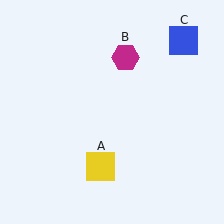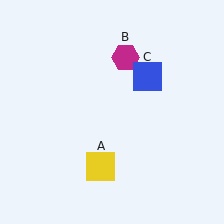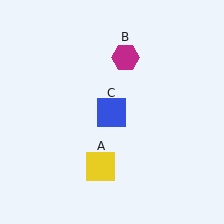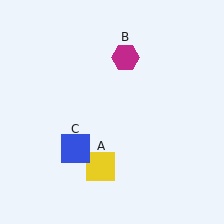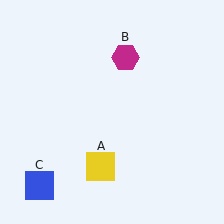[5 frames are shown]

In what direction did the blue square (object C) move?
The blue square (object C) moved down and to the left.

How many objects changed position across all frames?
1 object changed position: blue square (object C).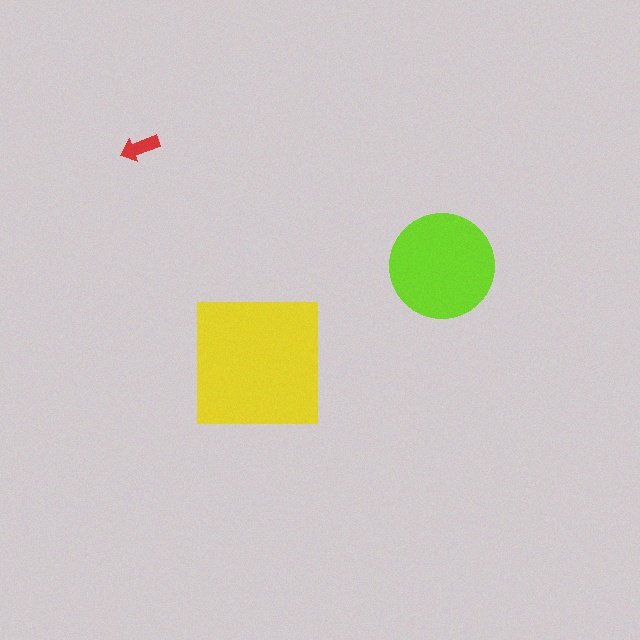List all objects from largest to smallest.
The yellow square, the lime circle, the red arrow.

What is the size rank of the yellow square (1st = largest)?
1st.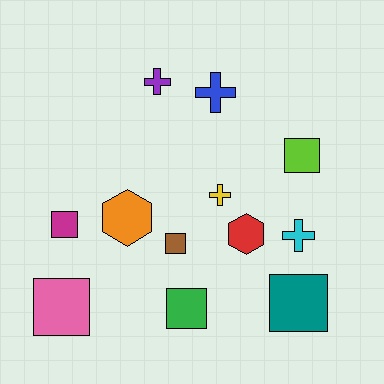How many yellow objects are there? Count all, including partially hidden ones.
There is 1 yellow object.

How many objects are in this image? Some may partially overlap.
There are 12 objects.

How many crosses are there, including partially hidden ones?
There are 4 crosses.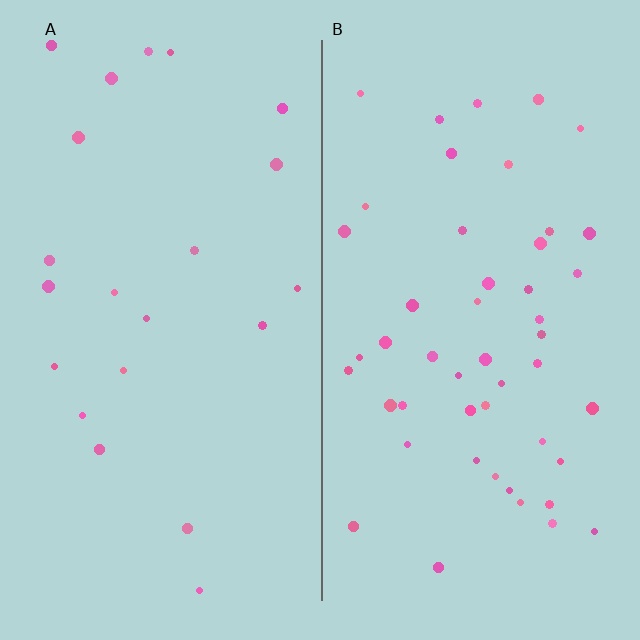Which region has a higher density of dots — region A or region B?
B (the right).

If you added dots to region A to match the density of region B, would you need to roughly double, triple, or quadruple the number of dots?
Approximately double.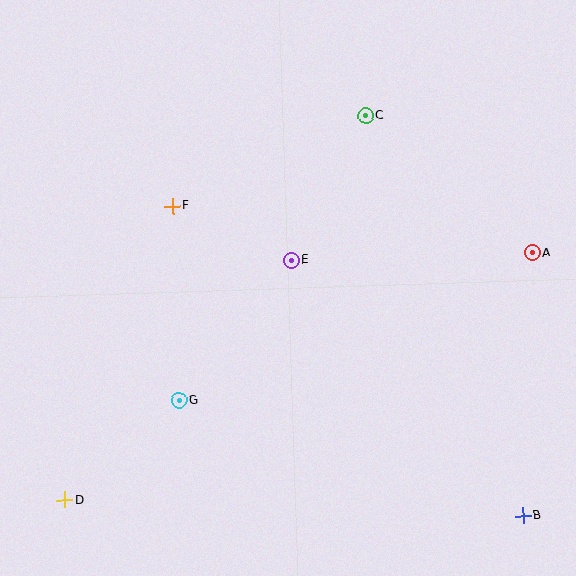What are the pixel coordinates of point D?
Point D is at (65, 500).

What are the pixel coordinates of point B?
Point B is at (523, 516).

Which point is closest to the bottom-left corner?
Point D is closest to the bottom-left corner.